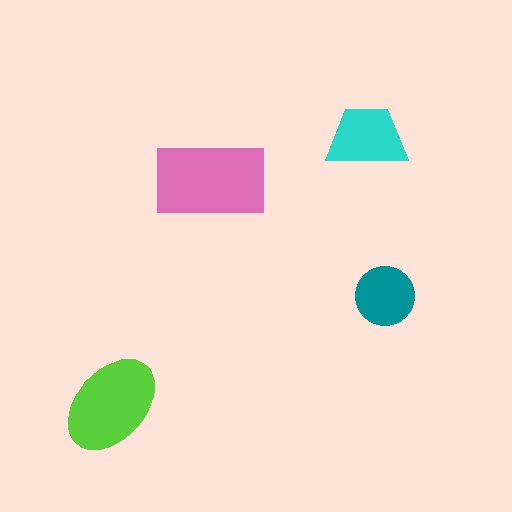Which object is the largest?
The pink rectangle.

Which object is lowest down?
The lime ellipse is bottommost.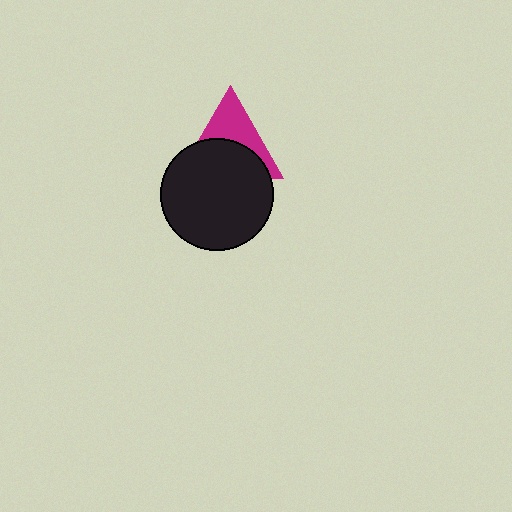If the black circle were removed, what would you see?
You would see the complete magenta triangle.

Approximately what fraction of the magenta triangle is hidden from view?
Roughly 56% of the magenta triangle is hidden behind the black circle.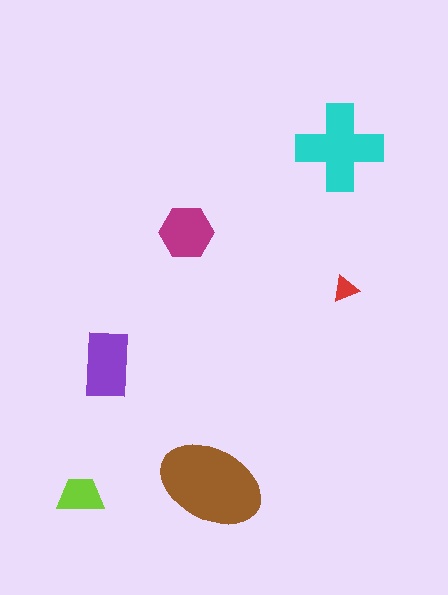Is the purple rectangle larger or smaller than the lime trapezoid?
Larger.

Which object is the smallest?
The red triangle.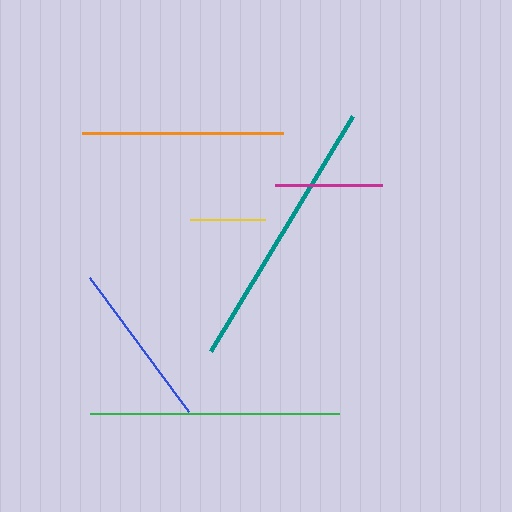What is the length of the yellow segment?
The yellow segment is approximately 75 pixels long.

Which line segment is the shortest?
The yellow line is the shortest at approximately 75 pixels.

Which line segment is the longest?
The teal line is the longest at approximately 274 pixels.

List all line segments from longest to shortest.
From longest to shortest: teal, green, orange, blue, magenta, yellow.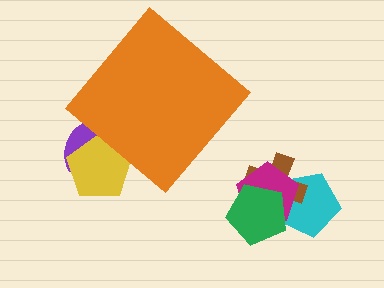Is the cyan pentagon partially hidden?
No, the cyan pentagon is fully visible.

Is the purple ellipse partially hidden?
Yes, the purple ellipse is partially hidden behind the orange diamond.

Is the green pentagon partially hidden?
No, the green pentagon is fully visible.